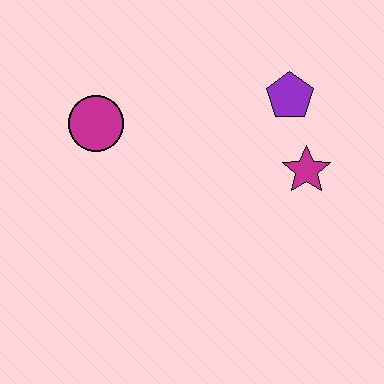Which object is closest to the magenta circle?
The purple pentagon is closest to the magenta circle.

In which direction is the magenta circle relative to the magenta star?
The magenta circle is to the left of the magenta star.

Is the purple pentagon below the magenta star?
No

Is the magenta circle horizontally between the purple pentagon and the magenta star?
No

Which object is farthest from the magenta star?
The magenta circle is farthest from the magenta star.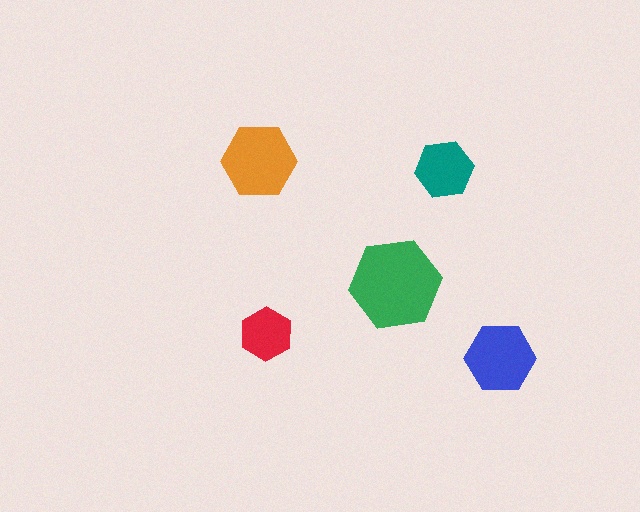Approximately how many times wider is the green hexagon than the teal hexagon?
About 1.5 times wider.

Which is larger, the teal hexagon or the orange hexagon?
The orange one.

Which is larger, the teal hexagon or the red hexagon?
The teal one.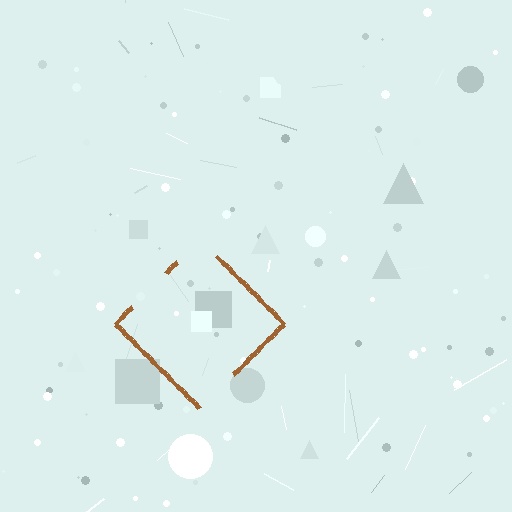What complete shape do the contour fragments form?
The contour fragments form a diamond.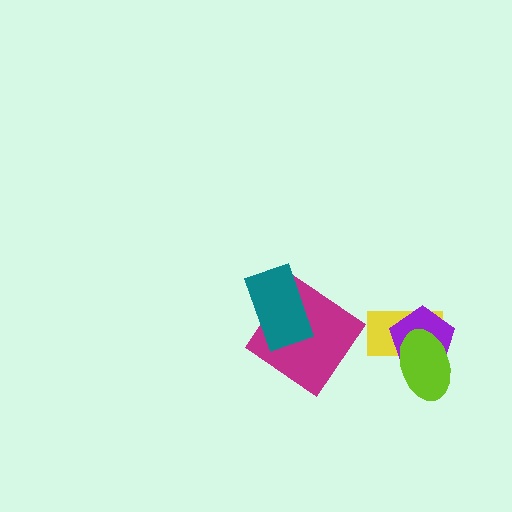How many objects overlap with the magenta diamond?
1 object overlaps with the magenta diamond.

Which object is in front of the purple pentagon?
The lime ellipse is in front of the purple pentagon.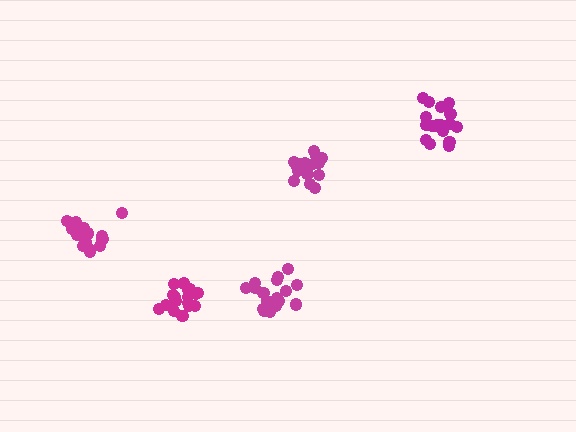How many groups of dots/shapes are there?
There are 5 groups.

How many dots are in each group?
Group 1: 18 dots, Group 2: 18 dots, Group 3: 15 dots, Group 4: 19 dots, Group 5: 18 dots (88 total).